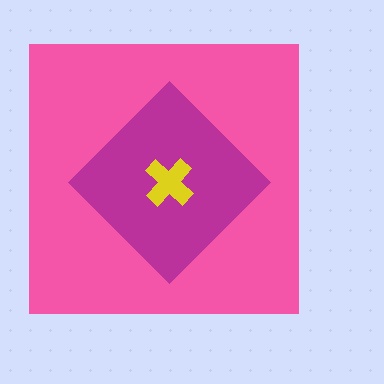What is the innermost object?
The yellow cross.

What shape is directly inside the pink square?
The magenta diamond.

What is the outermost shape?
The pink square.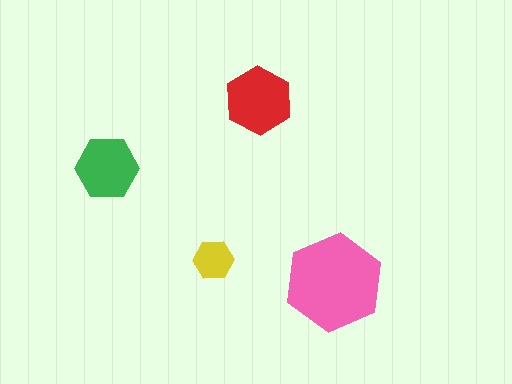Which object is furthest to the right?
The pink hexagon is rightmost.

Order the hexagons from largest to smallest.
the pink one, the red one, the green one, the yellow one.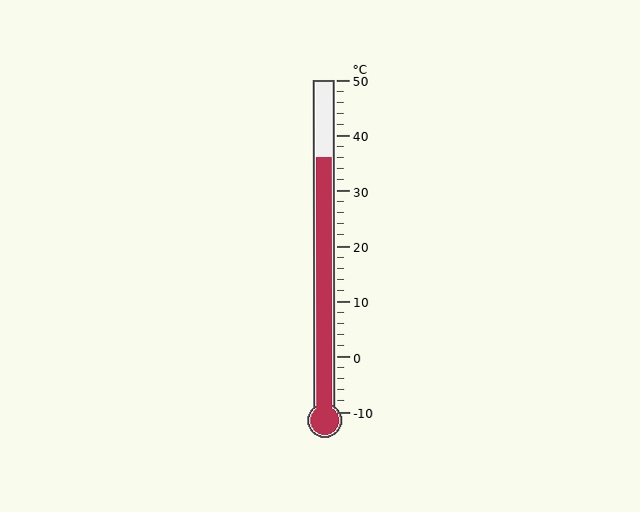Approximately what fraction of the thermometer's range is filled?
The thermometer is filled to approximately 75% of its range.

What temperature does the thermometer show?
The thermometer shows approximately 36°C.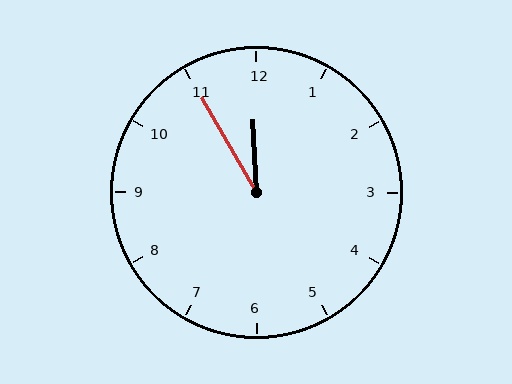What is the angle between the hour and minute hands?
Approximately 28 degrees.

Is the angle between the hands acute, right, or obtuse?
It is acute.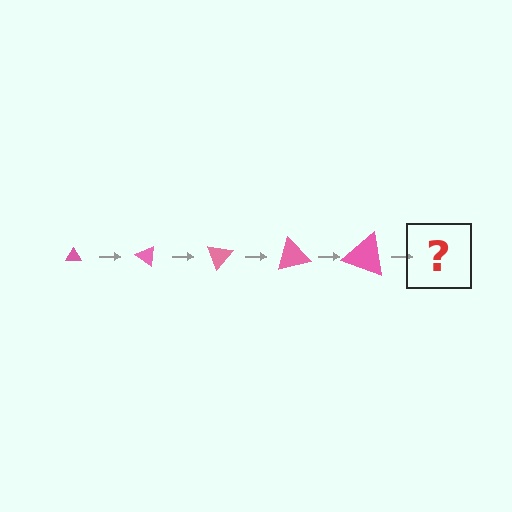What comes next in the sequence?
The next element should be a triangle, larger than the previous one and rotated 175 degrees from the start.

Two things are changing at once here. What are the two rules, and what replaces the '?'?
The two rules are that the triangle grows larger each step and it rotates 35 degrees each step. The '?' should be a triangle, larger than the previous one and rotated 175 degrees from the start.